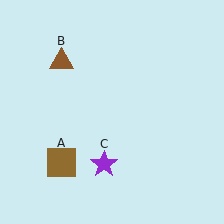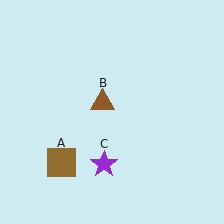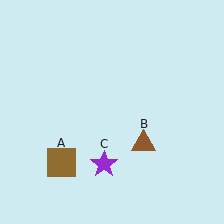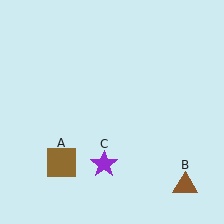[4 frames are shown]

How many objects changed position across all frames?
1 object changed position: brown triangle (object B).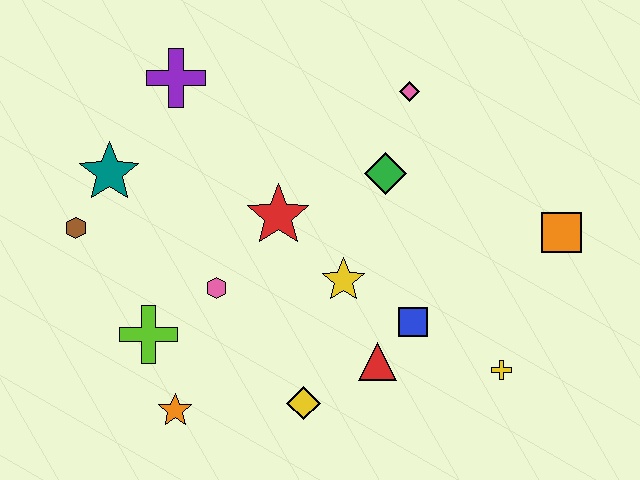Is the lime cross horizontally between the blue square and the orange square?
No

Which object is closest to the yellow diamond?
The red triangle is closest to the yellow diamond.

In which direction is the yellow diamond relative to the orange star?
The yellow diamond is to the right of the orange star.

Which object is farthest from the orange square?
The brown hexagon is farthest from the orange square.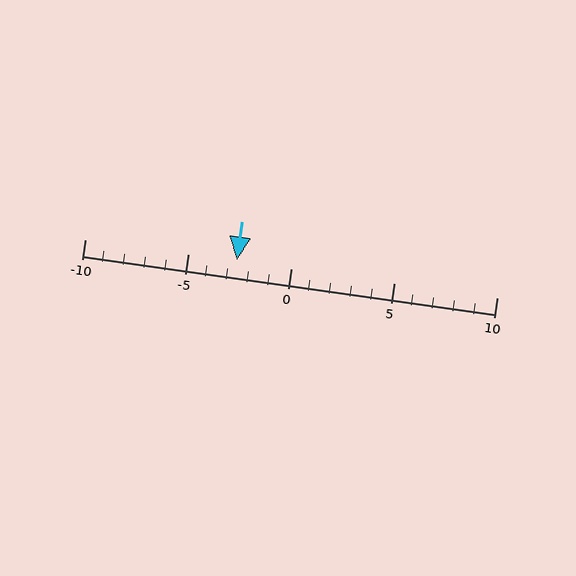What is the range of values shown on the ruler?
The ruler shows values from -10 to 10.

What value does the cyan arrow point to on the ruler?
The cyan arrow points to approximately -3.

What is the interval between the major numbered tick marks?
The major tick marks are spaced 5 units apart.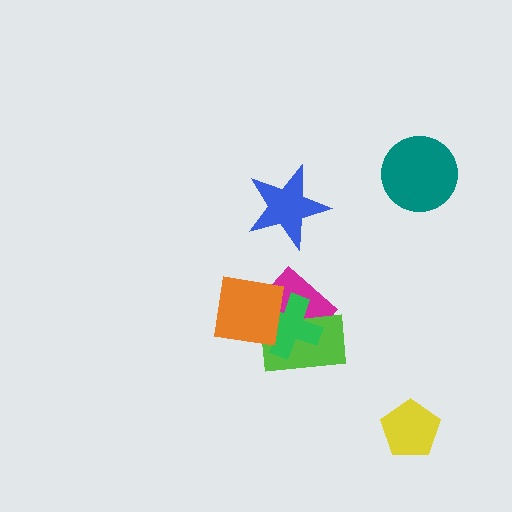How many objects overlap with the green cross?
3 objects overlap with the green cross.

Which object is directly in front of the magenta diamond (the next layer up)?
The lime rectangle is directly in front of the magenta diamond.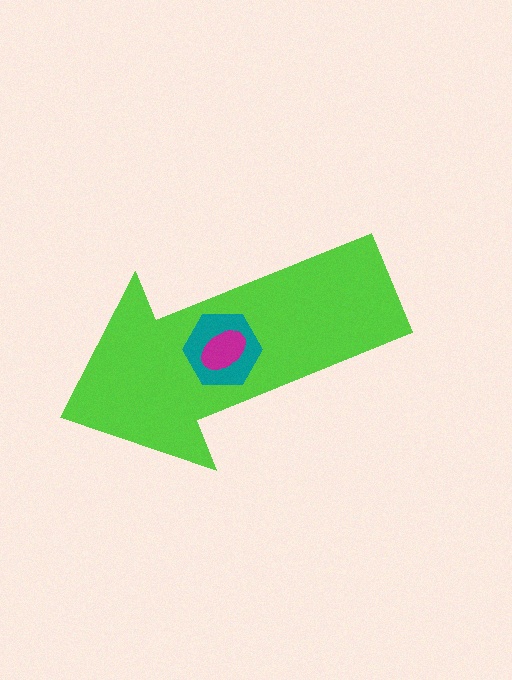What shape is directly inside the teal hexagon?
The magenta ellipse.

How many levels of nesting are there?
3.